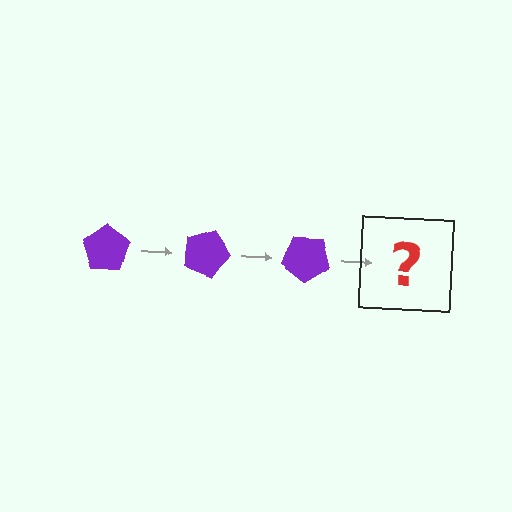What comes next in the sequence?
The next element should be a purple pentagon rotated 60 degrees.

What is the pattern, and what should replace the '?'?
The pattern is that the pentagon rotates 20 degrees each step. The '?' should be a purple pentagon rotated 60 degrees.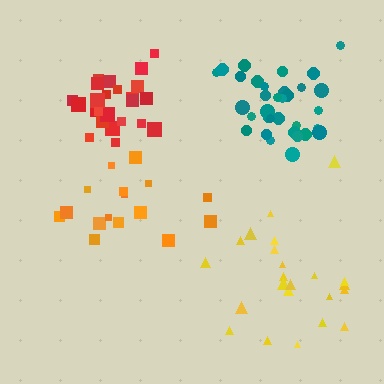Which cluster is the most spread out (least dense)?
Yellow.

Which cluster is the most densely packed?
Red.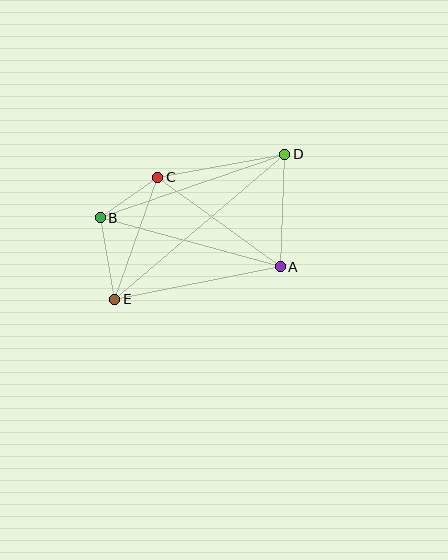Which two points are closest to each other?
Points B and C are closest to each other.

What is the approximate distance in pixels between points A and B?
The distance between A and B is approximately 187 pixels.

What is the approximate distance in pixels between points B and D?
The distance between B and D is approximately 195 pixels.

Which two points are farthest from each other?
Points D and E are farthest from each other.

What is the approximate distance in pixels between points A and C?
The distance between A and C is approximately 152 pixels.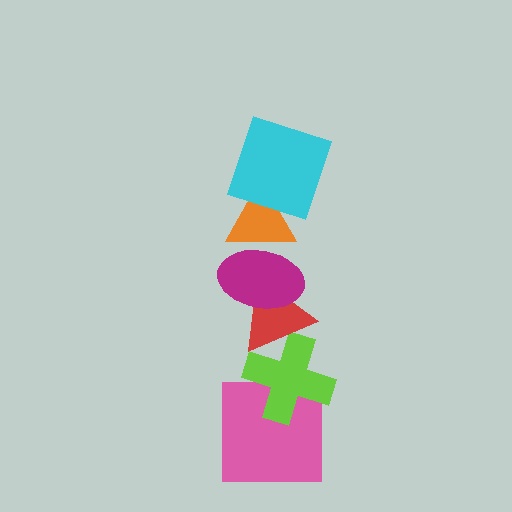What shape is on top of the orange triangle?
The cyan square is on top of the orange triangle.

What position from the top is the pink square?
The pink square is 6th from the top.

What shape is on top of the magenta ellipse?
The orange triangle is on top of the magenta ellipse.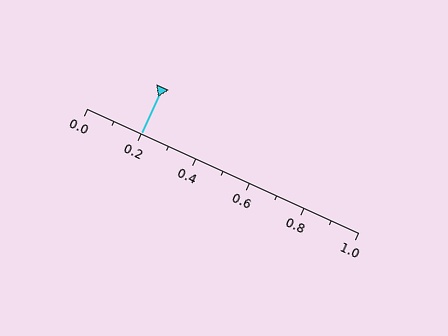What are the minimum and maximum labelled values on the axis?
The axis runs from 0.0 to 1.0.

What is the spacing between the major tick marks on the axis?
The major ticks are spaced 0.2 apart.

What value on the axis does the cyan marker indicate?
The marker indicates approximately 0.2.